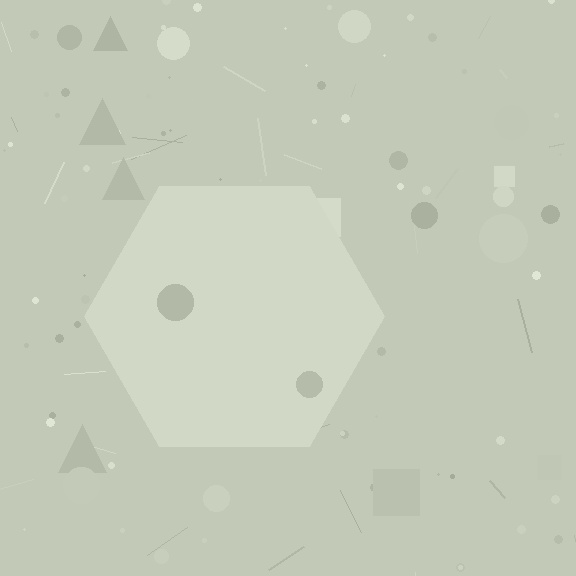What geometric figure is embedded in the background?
A hexagon is embedded in the background.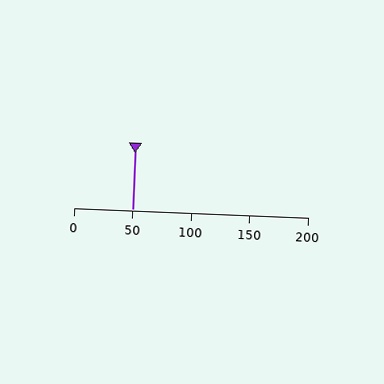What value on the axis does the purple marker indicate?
The marker indicates approximately 50.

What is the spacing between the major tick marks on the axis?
The major ticks are spaced 50 apart.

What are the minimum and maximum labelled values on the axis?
The axis runs from 0 to 200.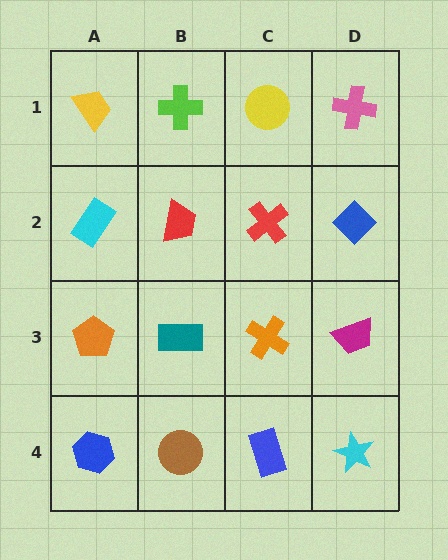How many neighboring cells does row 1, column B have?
3.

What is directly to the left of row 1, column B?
A yellow trapezoid.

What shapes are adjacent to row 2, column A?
A yellow trapezoid (row 1, column A), an orange pentagon (row 3, column A), a red trapezoid (row 2, column B).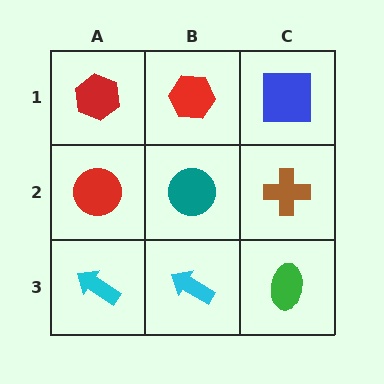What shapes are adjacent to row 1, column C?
A brown cross (row 2, column C), a red hexagon (row 1, column B).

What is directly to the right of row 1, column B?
A blue square.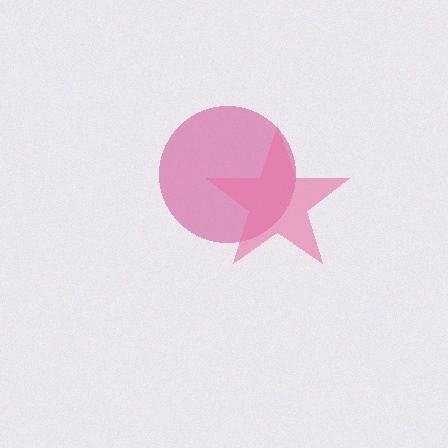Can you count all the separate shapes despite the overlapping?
Yes, there are 2 separate shapes.